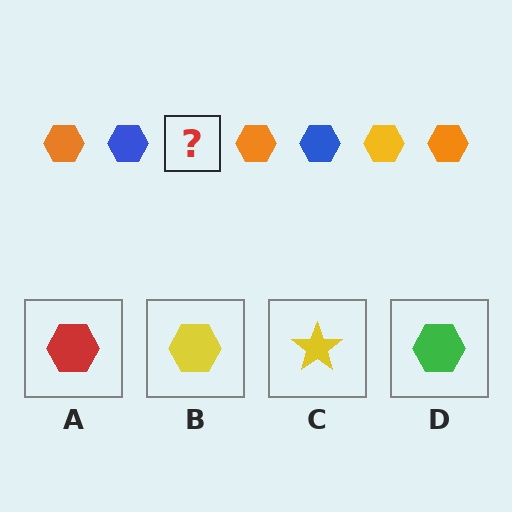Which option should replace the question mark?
Option B.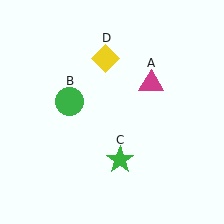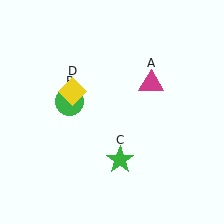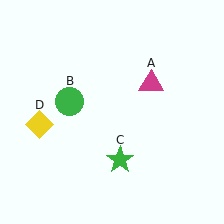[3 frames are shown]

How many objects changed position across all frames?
1 object changed position: yellow diamond (object D).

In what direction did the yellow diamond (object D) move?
The yellow diamond (object D) moved down and to the left.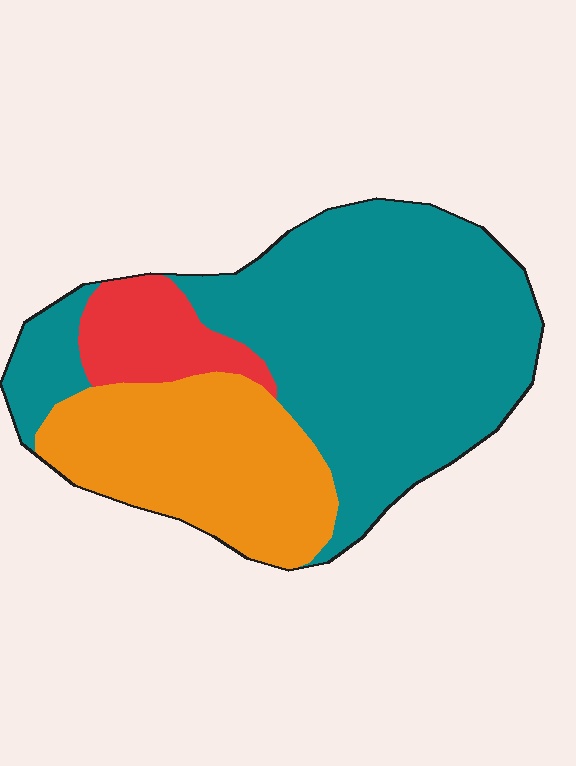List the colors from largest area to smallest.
From largest to smallest: teal, orange, red.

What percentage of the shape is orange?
Orange covers 29% of the shape.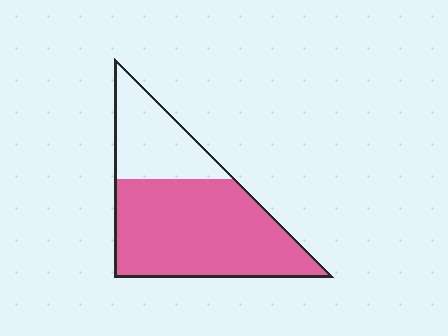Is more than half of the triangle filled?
Yes.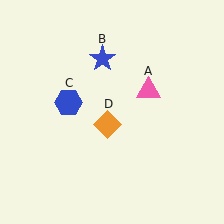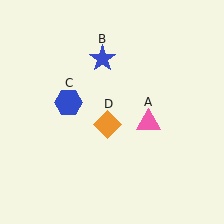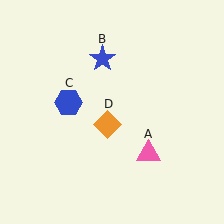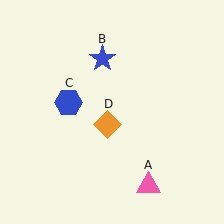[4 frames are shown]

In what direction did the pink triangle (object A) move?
The pink triangle (object A) moved down.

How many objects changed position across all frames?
1 object changed position: pink triangle (object A).